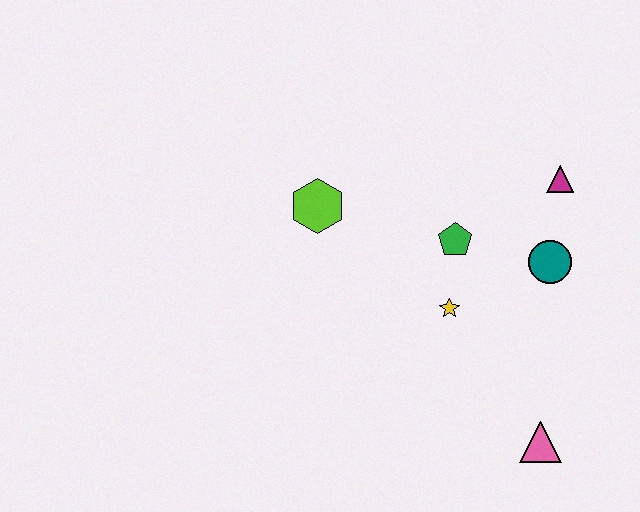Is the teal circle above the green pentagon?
No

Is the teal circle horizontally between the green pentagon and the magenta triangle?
Yes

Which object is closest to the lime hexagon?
The green pentagon is closest to the lime hexagon.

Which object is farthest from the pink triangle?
The lime hexagon is farthest from the pink triangle.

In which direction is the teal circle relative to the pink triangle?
The teal circle is above the pink triangle.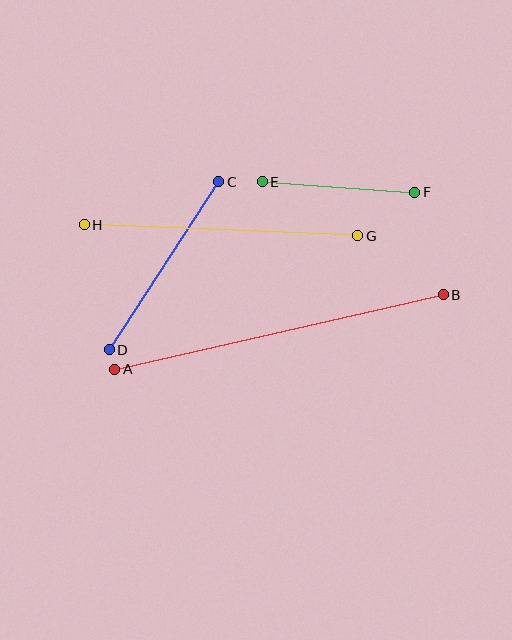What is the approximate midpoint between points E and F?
The midpoint is at approximately (339, 187) pixels.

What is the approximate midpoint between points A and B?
The midpoint is at approximately (279, 332) pixels.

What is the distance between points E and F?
The distance is approximately 153 pixels.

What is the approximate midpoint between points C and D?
The midpoint is at approximately (164, 266) pixels.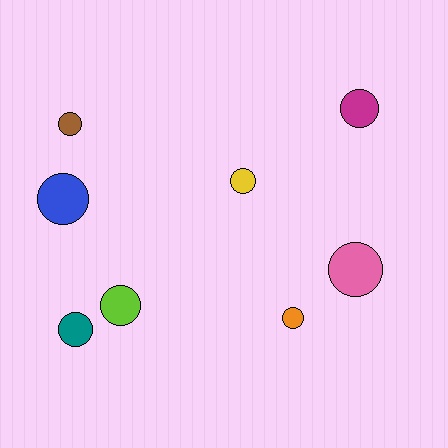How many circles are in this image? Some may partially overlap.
There are 8 circles.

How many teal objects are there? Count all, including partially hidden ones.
There is 1 teal object.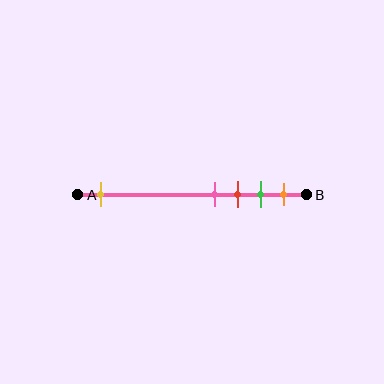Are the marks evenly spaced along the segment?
No, the marks are not evenly spaced.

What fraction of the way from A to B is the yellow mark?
The yellow mark is approximately 10% (0.1) of the way from A to B.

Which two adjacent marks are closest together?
The pink and red marks are the closest adjacent pair.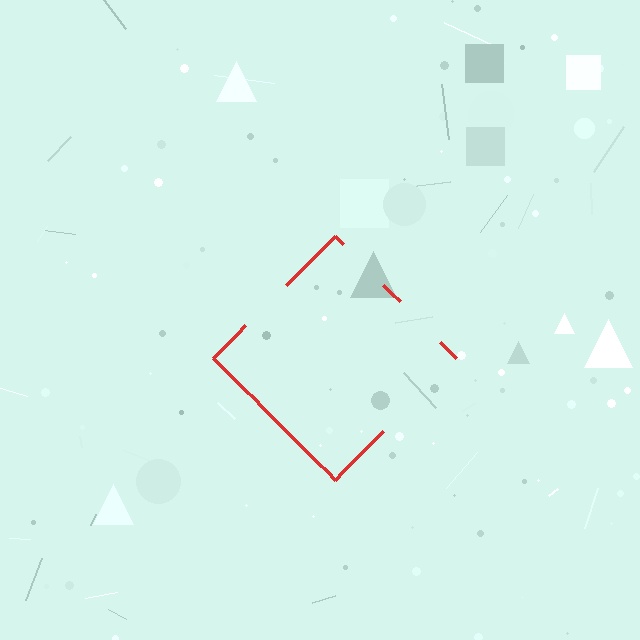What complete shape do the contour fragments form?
The contour fragments form a diamond.